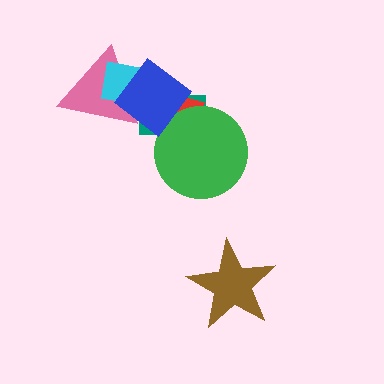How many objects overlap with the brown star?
0 objects overlap with the brown star.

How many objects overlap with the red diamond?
3 objects overlap with the red diamond.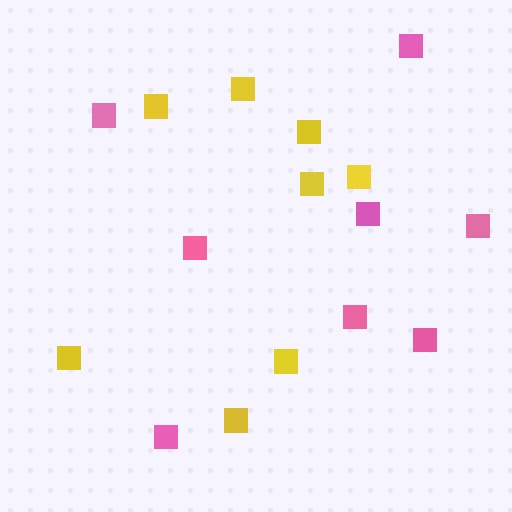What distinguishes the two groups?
There are 2 groups: one group of yellow squares (8) and one group of pink squares (8).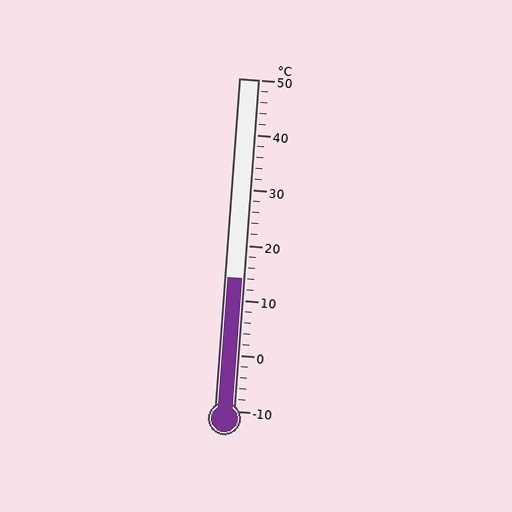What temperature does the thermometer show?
The thermometer shows approximately 14°C.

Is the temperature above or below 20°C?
The temperature is below 20°C.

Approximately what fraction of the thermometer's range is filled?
The thermometer is filled to approximately 40% of its range.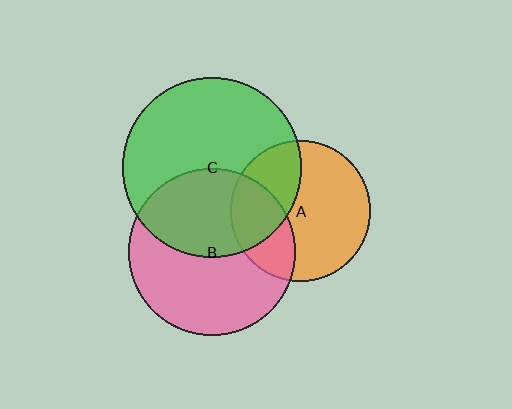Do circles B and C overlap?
Yes.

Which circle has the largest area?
Circle C (green).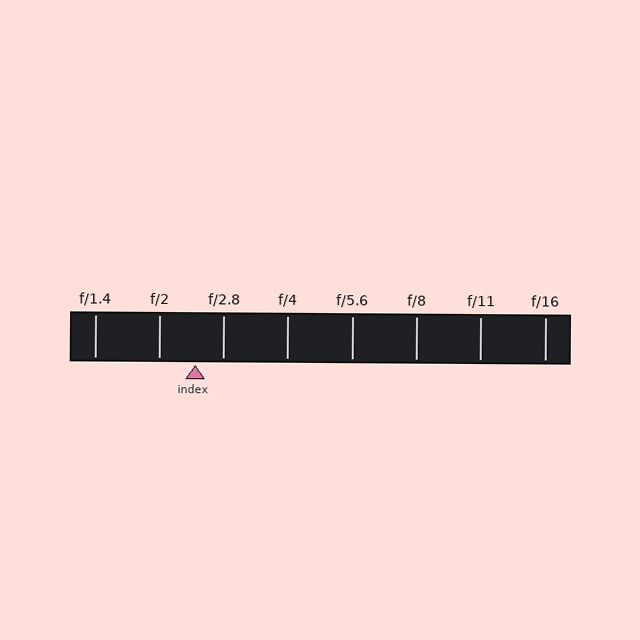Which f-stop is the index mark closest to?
The index mark is closest to f/2.8.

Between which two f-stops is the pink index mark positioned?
The index mark is between f/2 and f/2.8.